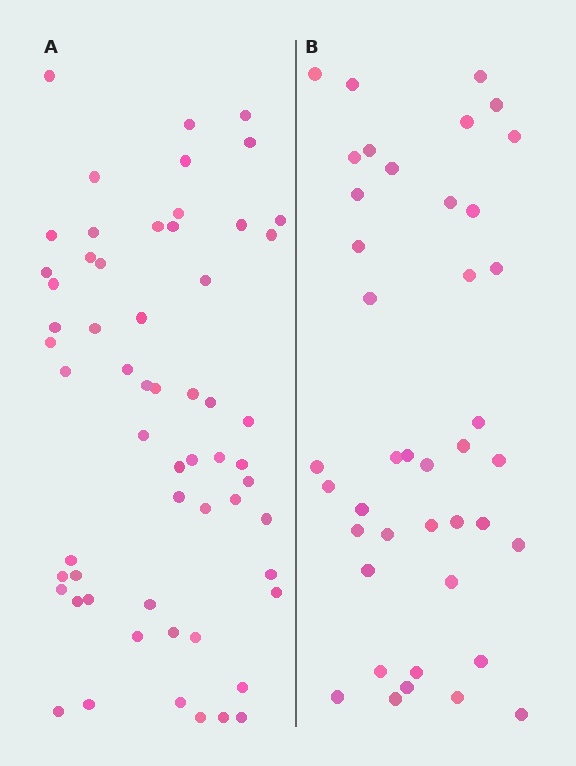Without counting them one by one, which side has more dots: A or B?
Region A (the left region) has more dots.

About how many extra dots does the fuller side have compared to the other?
Region A has approximately 20 more dots than region B.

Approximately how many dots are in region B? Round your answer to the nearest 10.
About 40 dots. (The exact count is 41, which rounds to 40.)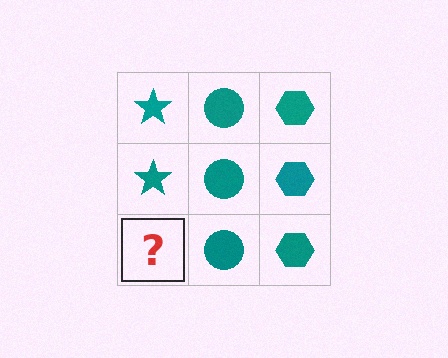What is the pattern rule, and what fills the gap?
The rule is that each column has a consistent shape. The gap should be filled with a teal star.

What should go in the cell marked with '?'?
The missing cell should contain a teal star.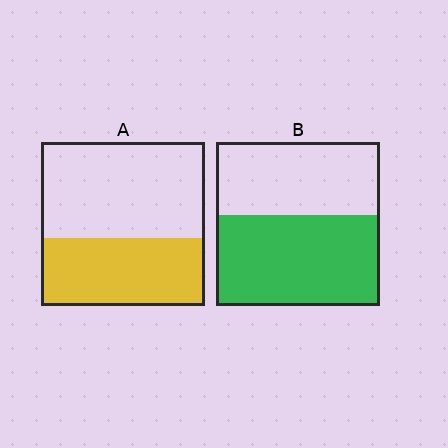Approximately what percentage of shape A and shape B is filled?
A is approximately 40% and B is approximately 55%.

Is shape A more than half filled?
No.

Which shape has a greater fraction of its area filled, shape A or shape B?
Shape B.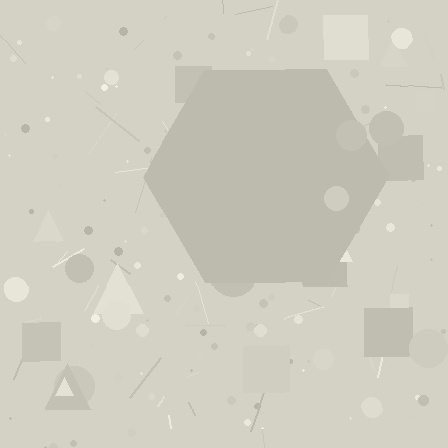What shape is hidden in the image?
A hexagon is hidden in the image.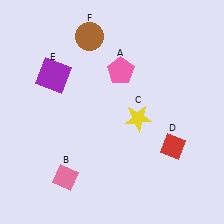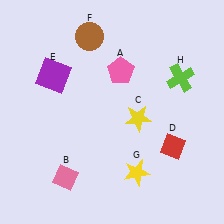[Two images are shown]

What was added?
A yellow star (G), a lime cross (H) were added in Image 2.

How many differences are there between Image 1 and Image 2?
There are 2 differences between the two images.